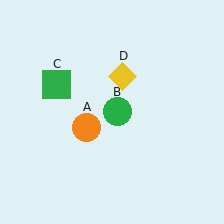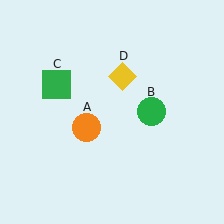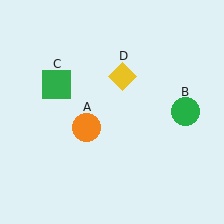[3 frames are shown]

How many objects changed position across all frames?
1 object changed position: green circle (object B).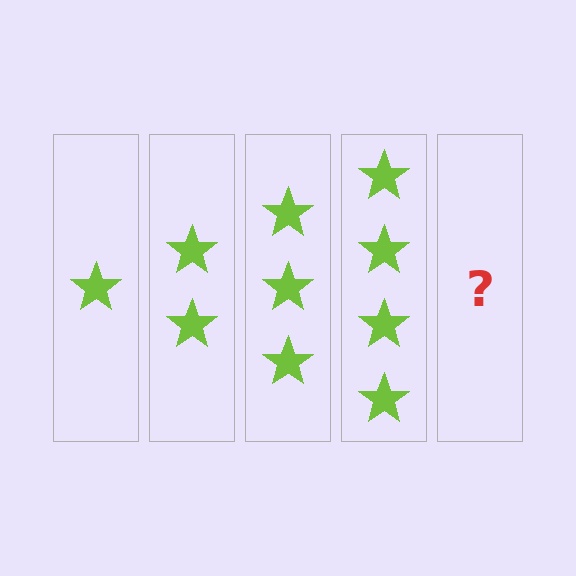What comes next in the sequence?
The next element should be 5 stars.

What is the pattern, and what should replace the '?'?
The pattern is that each step adds one more star. The '?' should be 5 stars.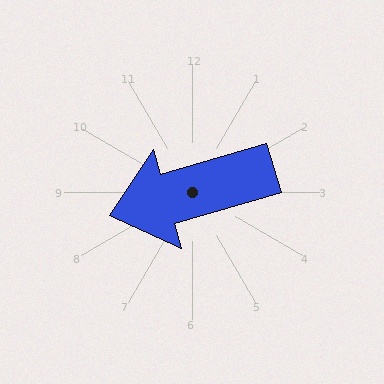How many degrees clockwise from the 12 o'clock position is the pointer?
Approximately 254 degrees.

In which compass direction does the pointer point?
West.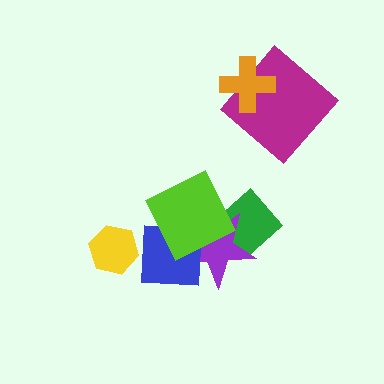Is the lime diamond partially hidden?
No, no other shape covers it.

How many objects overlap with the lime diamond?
3 objects overlap with the lime diamond.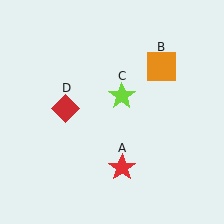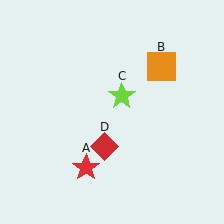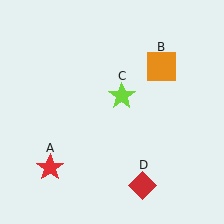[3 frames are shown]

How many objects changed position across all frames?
2 objects changed position: red star (object A), red diamond (object D).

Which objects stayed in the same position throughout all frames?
Orange square (object B) and lime star (object C) remained stationary.